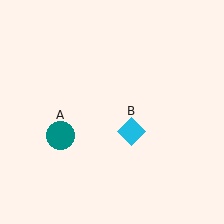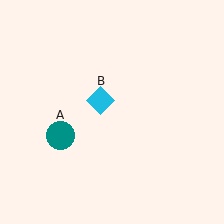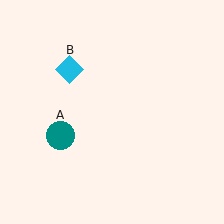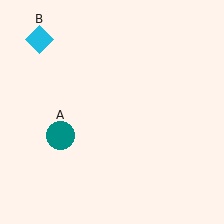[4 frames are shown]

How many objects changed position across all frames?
1 object changed position: cyan diamond (object B).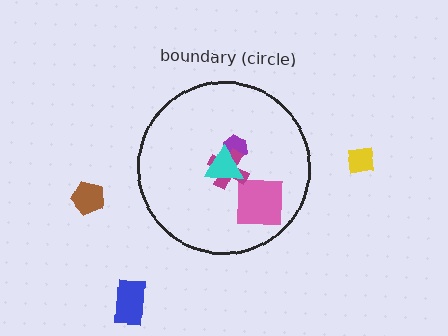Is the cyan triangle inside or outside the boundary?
Inside.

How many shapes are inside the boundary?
4 inside, 3 outside.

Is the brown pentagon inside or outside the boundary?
Outside.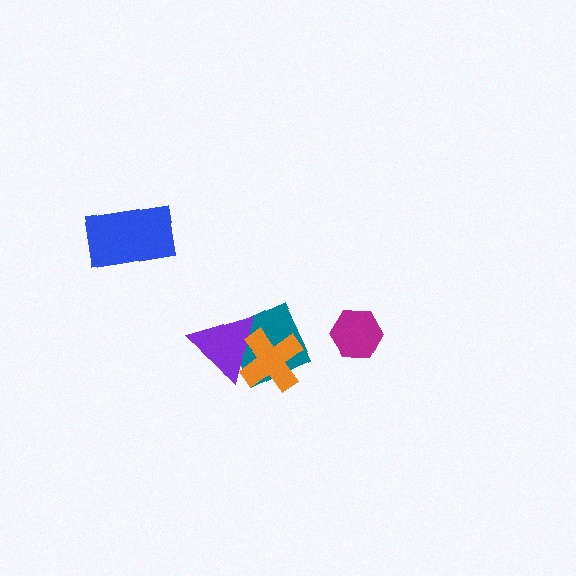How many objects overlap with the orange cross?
2 objects overlap with the orange cross.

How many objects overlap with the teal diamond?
2 objects overlap with the teal diamond.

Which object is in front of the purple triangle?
The orange cross is in front of the purple triangle.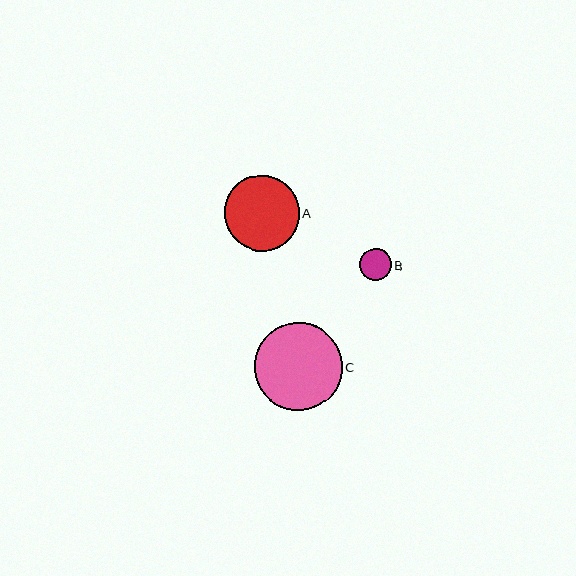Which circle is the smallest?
Circle B is the smallest with a size of approximately 32 pixels.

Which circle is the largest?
Circle C is the largest with a size of approximately 88 pixels.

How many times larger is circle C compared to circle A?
Circle C is approximately 1.2 times the size of circle A.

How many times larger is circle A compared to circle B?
Circle A is approximately 2.4 times the size of circle B.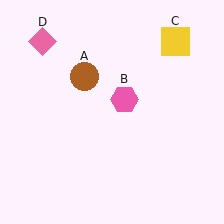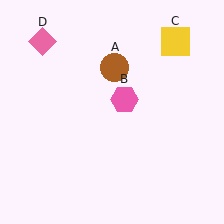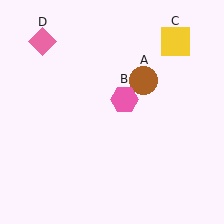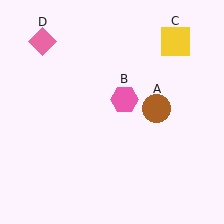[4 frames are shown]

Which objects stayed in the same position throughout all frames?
Pink hexagon (object B) and yellow square (object C) and pink diamond (object D) remained stationary.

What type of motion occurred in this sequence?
The brown circle (object A) rotated clockwise around the center of the scene.